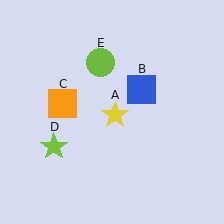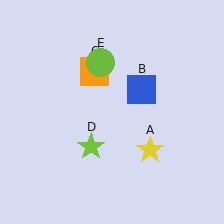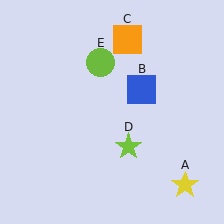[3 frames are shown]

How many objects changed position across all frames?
3 objects changed position: yellow star (object A), orange square (object C), lime star (object D).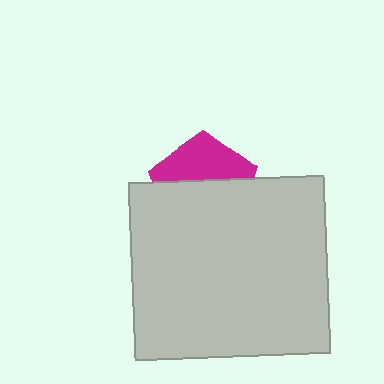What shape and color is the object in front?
The object in front is a light gray rectangle.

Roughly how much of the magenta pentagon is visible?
A small part of it is visible (roughly 41%).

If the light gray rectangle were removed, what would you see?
You would see the complete magenta pentagon.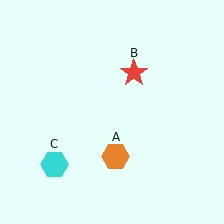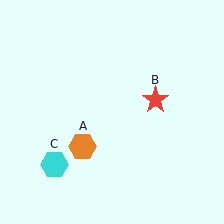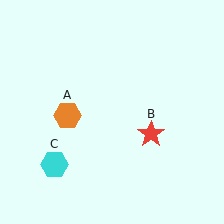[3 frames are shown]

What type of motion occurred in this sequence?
The orange hexagon (object A), red star (object B) rotated clockwise around the center of the scene.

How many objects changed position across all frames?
2 objects changed position: orange hexagon (object A), red star (object B).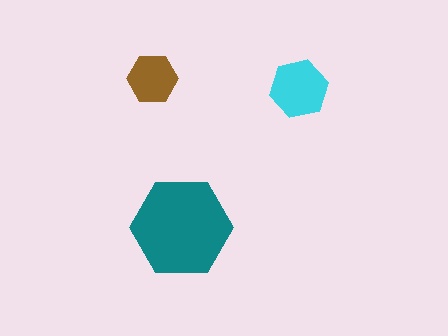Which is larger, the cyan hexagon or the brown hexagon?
The cyan one.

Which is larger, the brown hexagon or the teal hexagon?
The teal one.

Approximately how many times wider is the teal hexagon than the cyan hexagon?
About 1.5 times wider.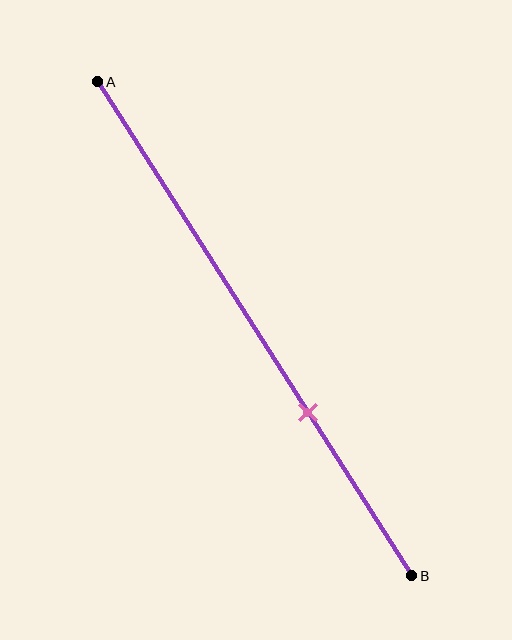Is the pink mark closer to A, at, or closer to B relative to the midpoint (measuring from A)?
The pink mark is closer to point B than the midpoint of segment AB.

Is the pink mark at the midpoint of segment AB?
No, the mark is at about 65% from A, not at the 50% midpoint.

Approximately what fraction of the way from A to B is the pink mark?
The pink mark is approximately 65% of the way from A to B.